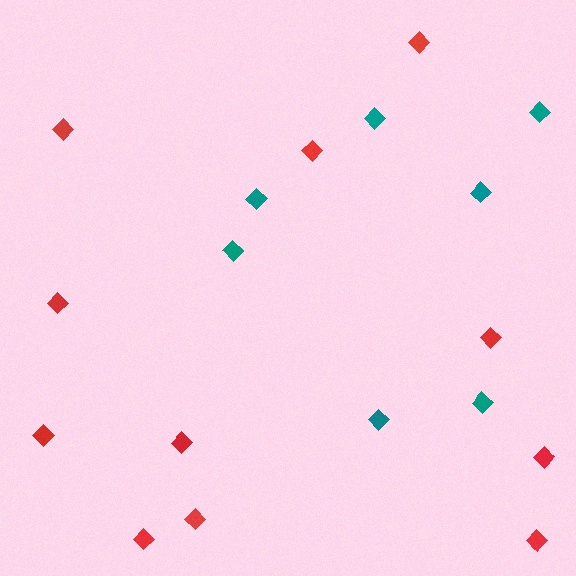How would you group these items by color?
There are 2 groups: one group of teal diamonds (7) and one group of red diamonds (11).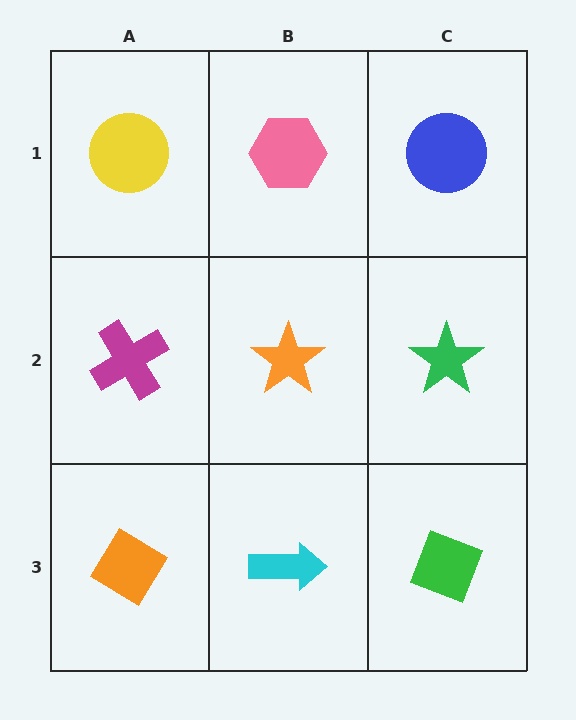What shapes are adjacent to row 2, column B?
A pink hexagon (row 1, column B), a cyan arrow (row 3, column B), a magenta cross (row 2, column A), a green star (row 2, column C).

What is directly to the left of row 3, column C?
A cyan arrow.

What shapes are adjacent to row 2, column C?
A blue circle (row 1, column C), a green diamond (row 3, column C), an orange star (row 2, column B).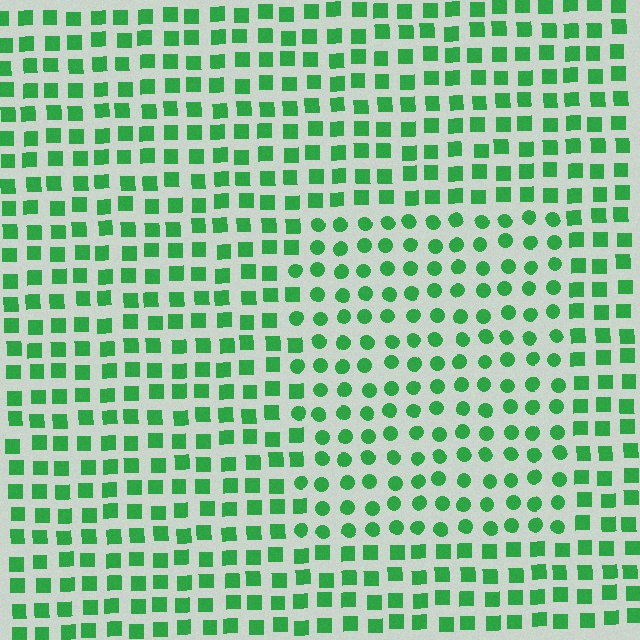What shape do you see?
I see a rectangle.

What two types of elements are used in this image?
The image uses circles inside the rectangle region and squares outside it.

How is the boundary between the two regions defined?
The boundary is defined by a change in element shape: circles inside vs. squares outside. All elements share the same color and spacing.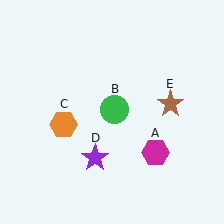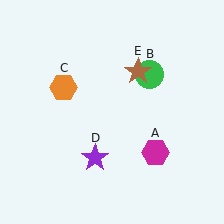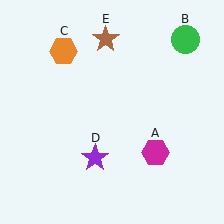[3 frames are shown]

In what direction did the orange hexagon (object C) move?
The orange hexagon (object C) moved up.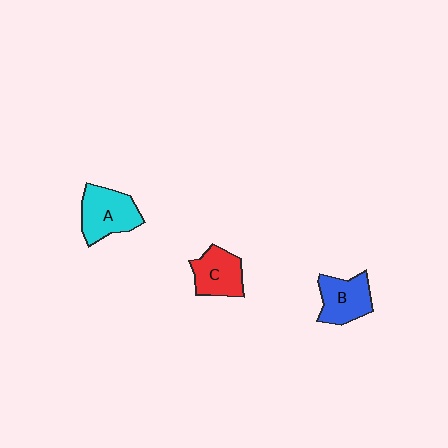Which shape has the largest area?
Shape A (cyan).